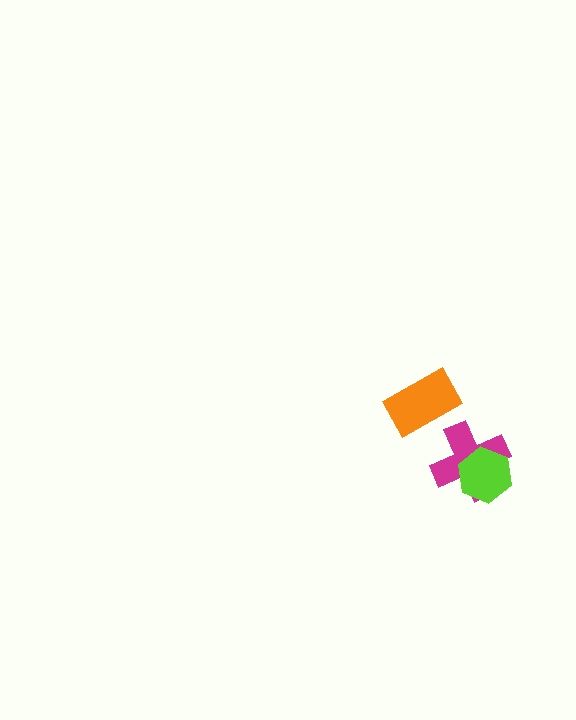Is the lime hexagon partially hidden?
No, no other shape covers it.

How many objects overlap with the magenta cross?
1 object overlaps with the magenta cross.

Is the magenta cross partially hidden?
Yes, it is partially covered by another shape.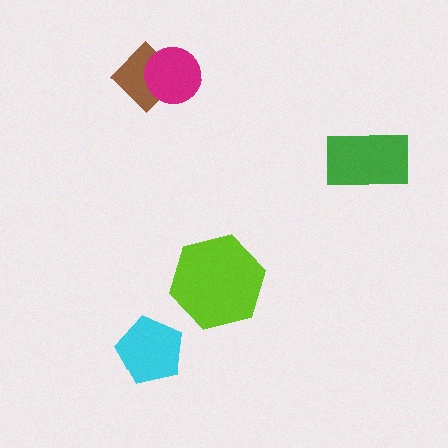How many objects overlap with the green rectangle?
0 objects overlap with the green rectangle.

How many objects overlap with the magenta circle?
1 object overlaps with the magenta circle.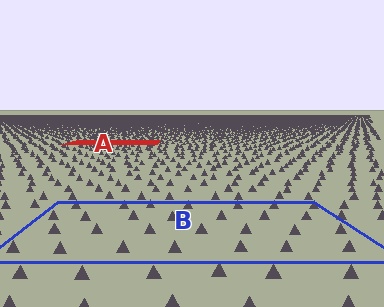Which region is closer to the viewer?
Region B is closer. The texture elements there are larger and more spread out.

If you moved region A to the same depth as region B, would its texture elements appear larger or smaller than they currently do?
They would appear larger. At a closer depth, the same texture elements are projected at a bigger on-screen size.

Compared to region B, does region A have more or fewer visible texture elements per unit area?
Region A has more texture elements per unit area — they are packed more densely because it is farther away.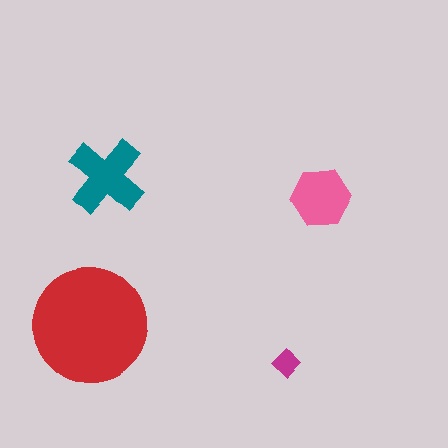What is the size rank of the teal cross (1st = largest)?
2nd.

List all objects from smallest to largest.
The magenta diamond, the pink hexagon, the teal cross, the red circle.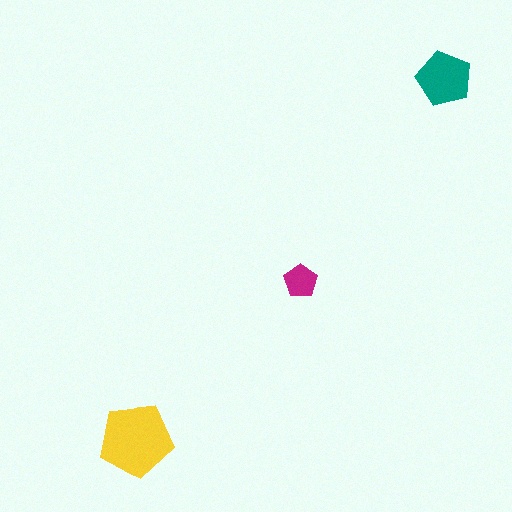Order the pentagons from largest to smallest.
the yellow one, the teal one, the magenta one.